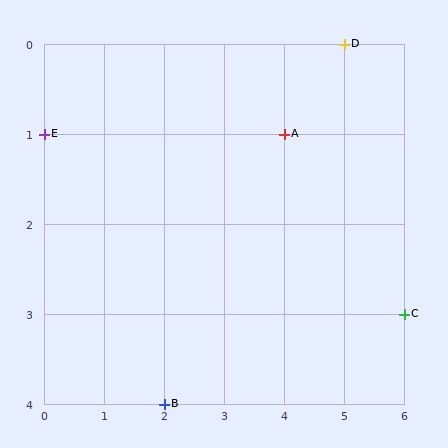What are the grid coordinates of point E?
Point E is at grid coordinates (0, 1).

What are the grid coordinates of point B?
Point B is at grid coordinates (2, 4).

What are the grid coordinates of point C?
Point C is at grid coordinates (6, 3).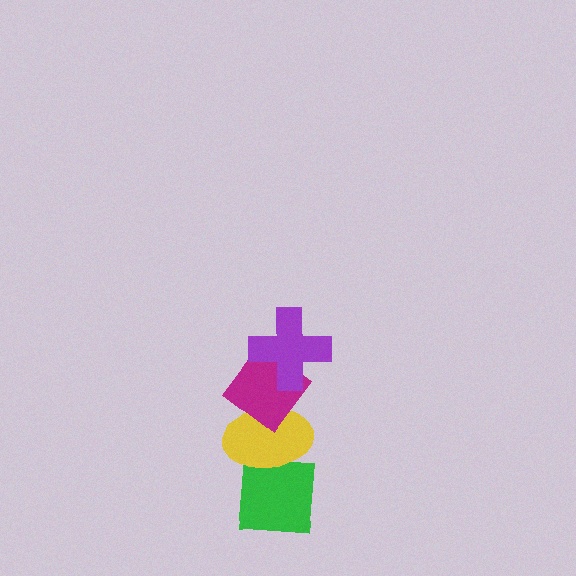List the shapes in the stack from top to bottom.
From top to bottom: the purple cross, the magenta diamond, the yellow ellipse, the green square.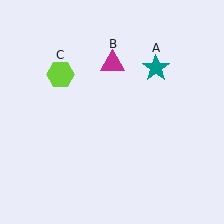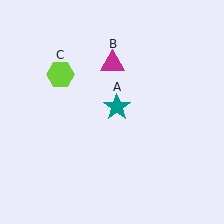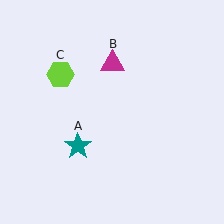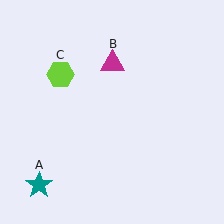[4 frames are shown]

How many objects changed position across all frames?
1 object changed position: teal star (object A).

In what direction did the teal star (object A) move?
The teal star (object A) moved down and to the left.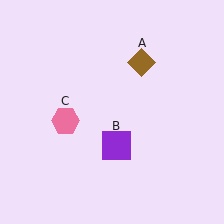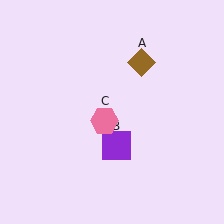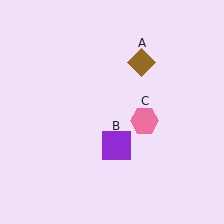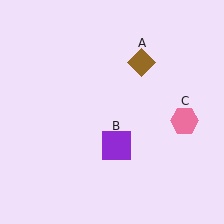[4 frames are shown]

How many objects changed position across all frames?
1 object changed position: pink hexagon (object C).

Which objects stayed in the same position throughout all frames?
Brown diamond (object A) and purple square (object B) remained stationary.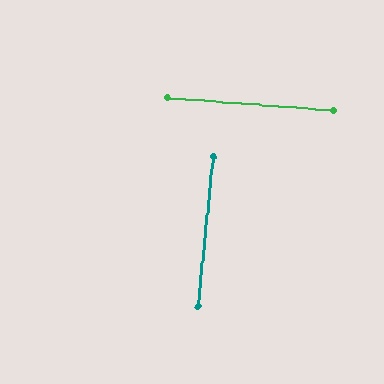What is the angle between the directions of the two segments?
Approximately 89 degrees.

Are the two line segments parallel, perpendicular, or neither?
Perpendicular — they meet at approximately 89°.